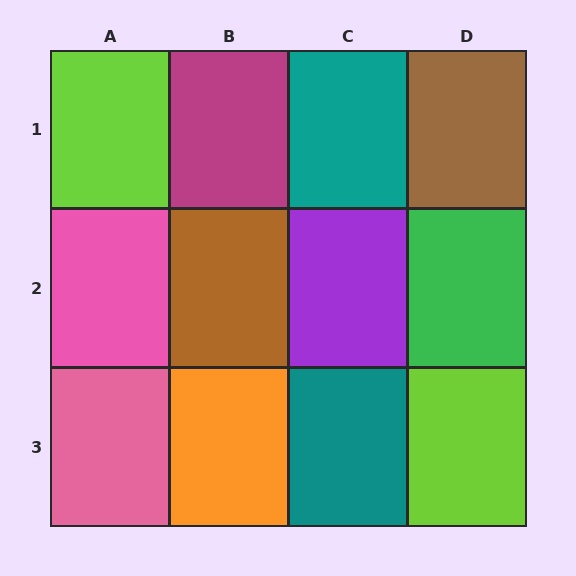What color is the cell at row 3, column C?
Teal.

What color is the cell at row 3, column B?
Orange.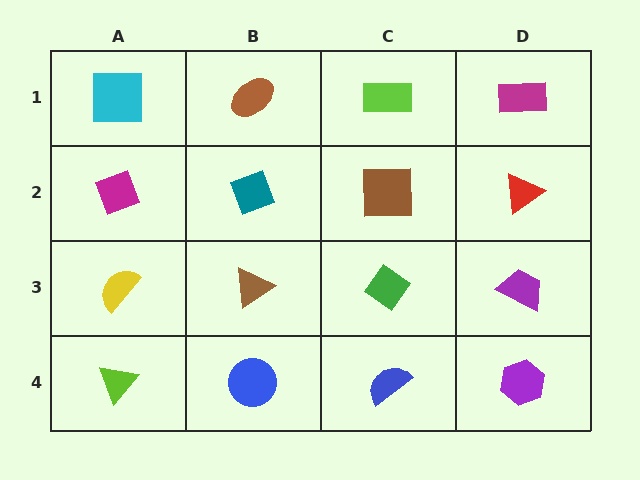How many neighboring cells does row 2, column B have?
4.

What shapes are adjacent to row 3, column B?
A teal diamond (row 2, column B), a blue circle (row 4, column B), a yellow semicircle (row 3, column A), a green diamond (row 3, column C).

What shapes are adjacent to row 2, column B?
A brown ellipse (row 1, column B), a brown triangle (row 3, column B), a magenta diamond (row 2, column A), a brown square (row 2, column C).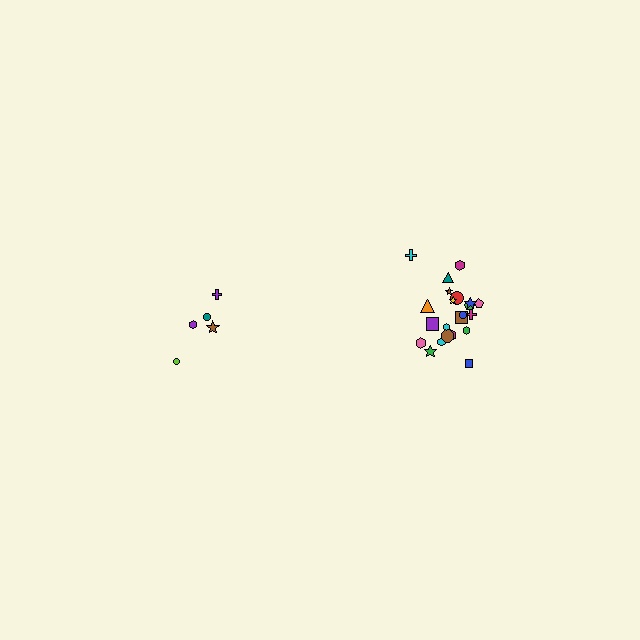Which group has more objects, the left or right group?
The right group.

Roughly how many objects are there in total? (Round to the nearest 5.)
Roughly 25 objects in total.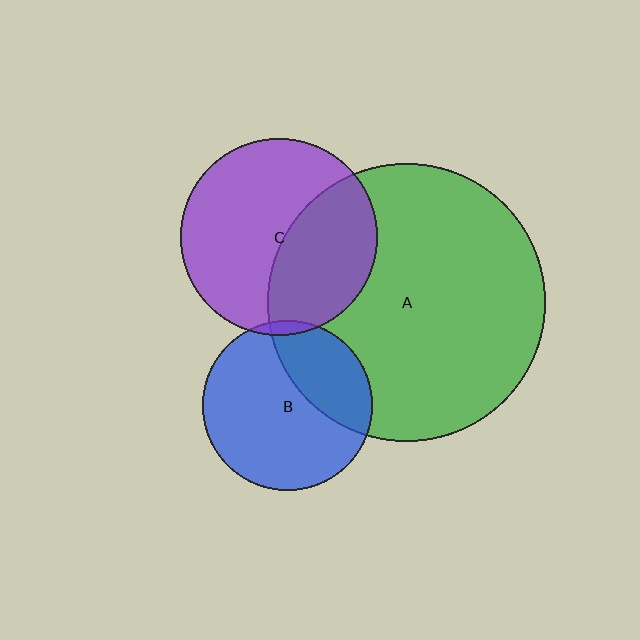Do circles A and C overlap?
Yes.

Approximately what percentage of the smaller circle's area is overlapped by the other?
Approximately 40%.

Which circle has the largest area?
Circle A (green).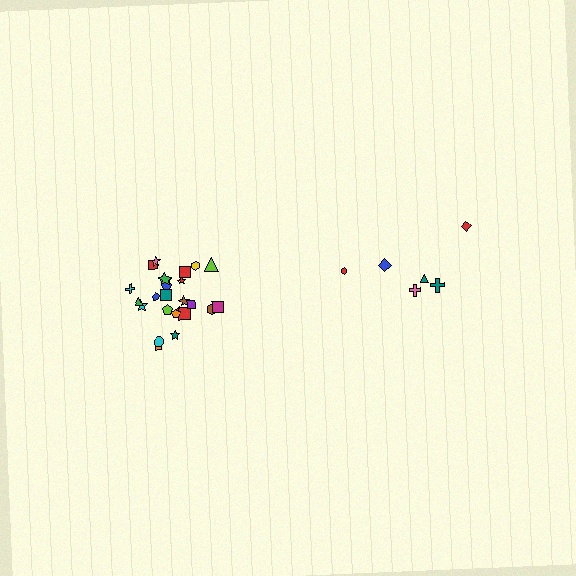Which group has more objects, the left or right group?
The left group.